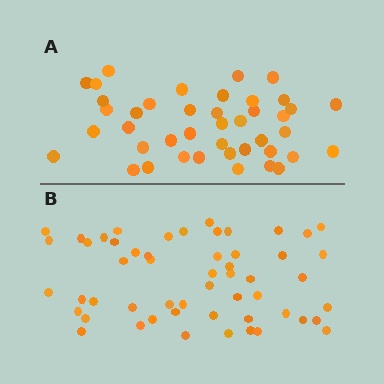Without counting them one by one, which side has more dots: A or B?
Region B (the bottom region) has more dots.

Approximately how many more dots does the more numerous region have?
Region B has roughly 12 or so more dots than region A.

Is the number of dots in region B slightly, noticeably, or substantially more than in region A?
Region B has noticeably more, but not dramatically so. The ratio is roughly 1.3 to 1.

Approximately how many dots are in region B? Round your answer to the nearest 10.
About 50 dots. (The exact count is 54, which rounds to 50.)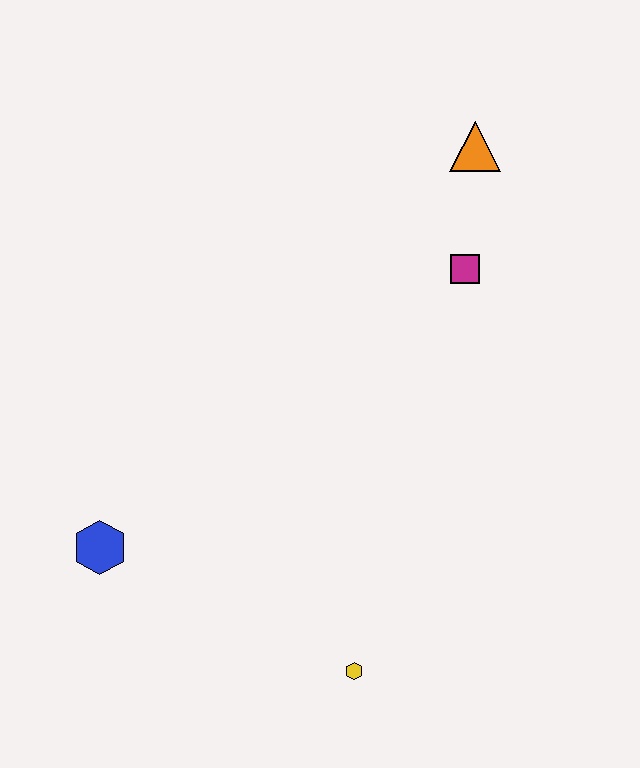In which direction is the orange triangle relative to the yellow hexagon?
The orange triangle is above the yellow hexagon.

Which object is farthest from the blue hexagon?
The orange triangle is farthest from the blue hexagon.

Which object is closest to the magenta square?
The orange triangle is closest to the magenta square.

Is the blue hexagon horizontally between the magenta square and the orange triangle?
No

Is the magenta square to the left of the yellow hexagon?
No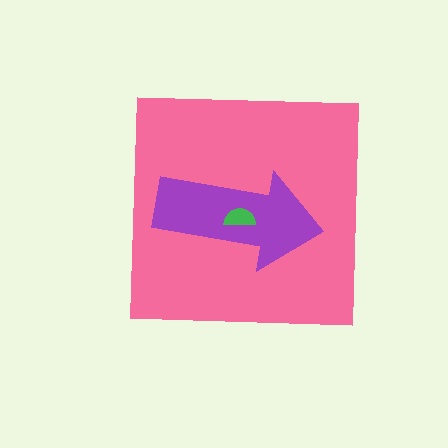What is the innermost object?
The green semicircle.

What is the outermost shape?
The pink square.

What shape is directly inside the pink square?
The purple arrow.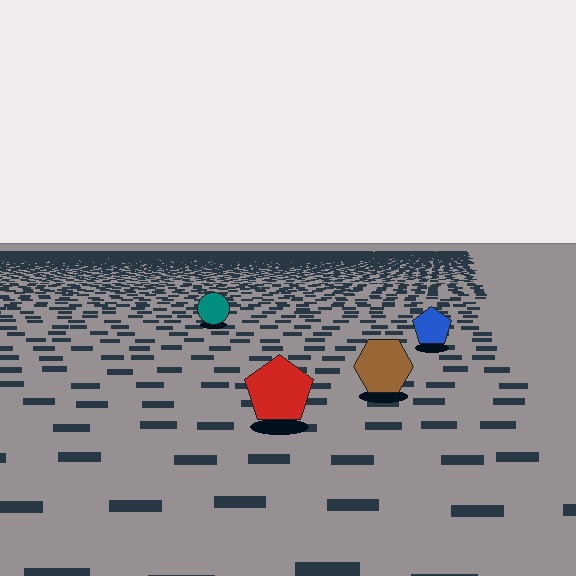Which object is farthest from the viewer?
The teal circle is farthest from the viewer. It appears smaller and the ground texture around it is denser.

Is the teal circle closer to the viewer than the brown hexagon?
No. The brown hexagon is closer — you can tell from the texture gradient: the ground texture is coarser near it.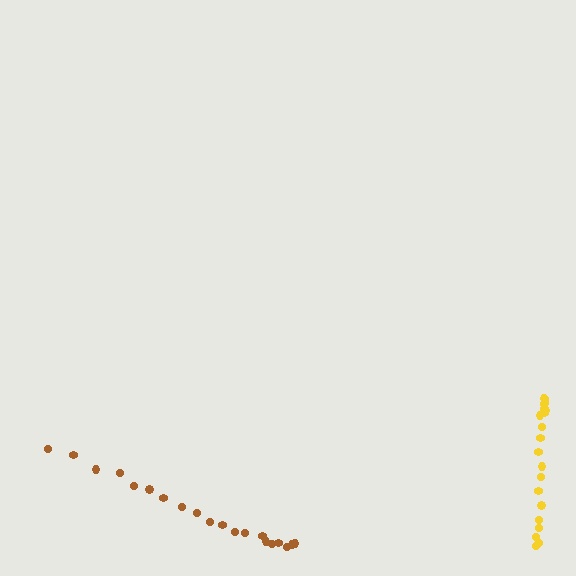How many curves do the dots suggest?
There are 2 distinct paths.